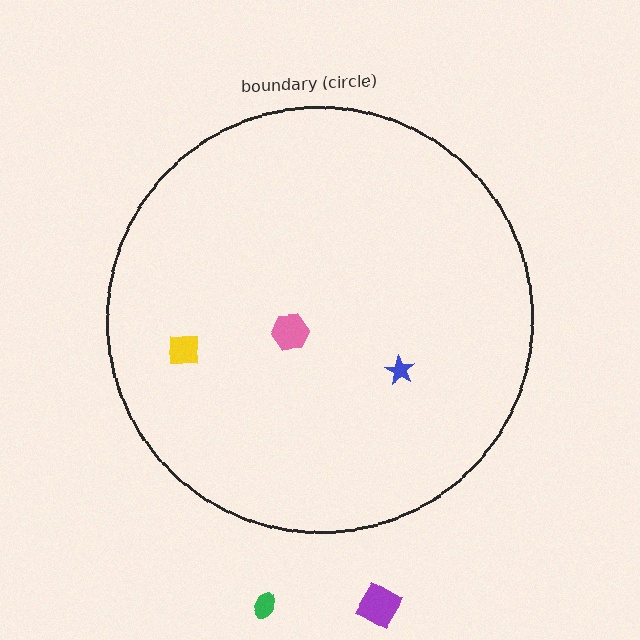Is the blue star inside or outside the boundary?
Inside.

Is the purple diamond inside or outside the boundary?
Outside.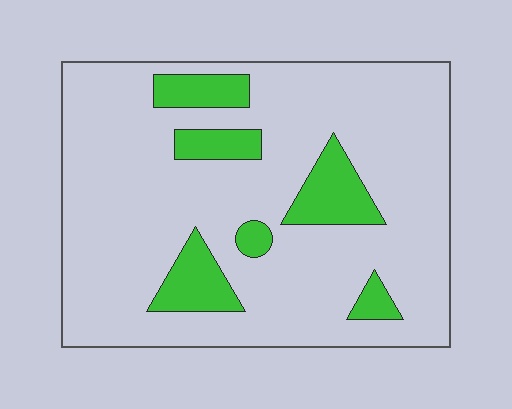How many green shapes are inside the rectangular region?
6.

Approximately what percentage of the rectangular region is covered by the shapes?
Approximately 15%.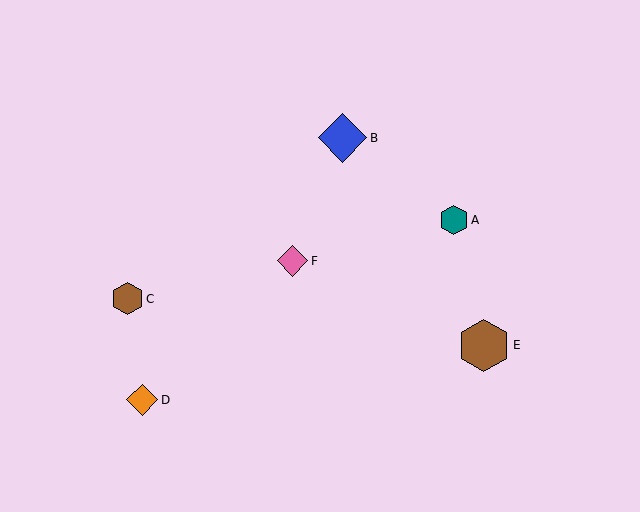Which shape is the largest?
The brown hexagon (labeled E) is the largest.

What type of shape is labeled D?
Shape D is an orange diamond.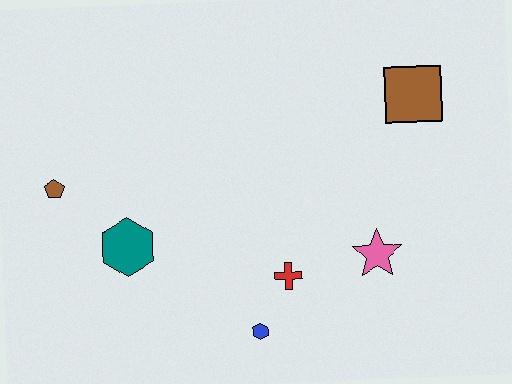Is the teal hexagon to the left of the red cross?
Yes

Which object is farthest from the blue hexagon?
The brown square is farthest from the blue hexagon.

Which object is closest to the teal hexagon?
The brown pentagon is closest to the teal hexagon.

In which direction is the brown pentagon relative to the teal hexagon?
The brown pentagon is to the left of the teal hexagon.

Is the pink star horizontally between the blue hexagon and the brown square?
Yes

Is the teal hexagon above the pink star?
Yes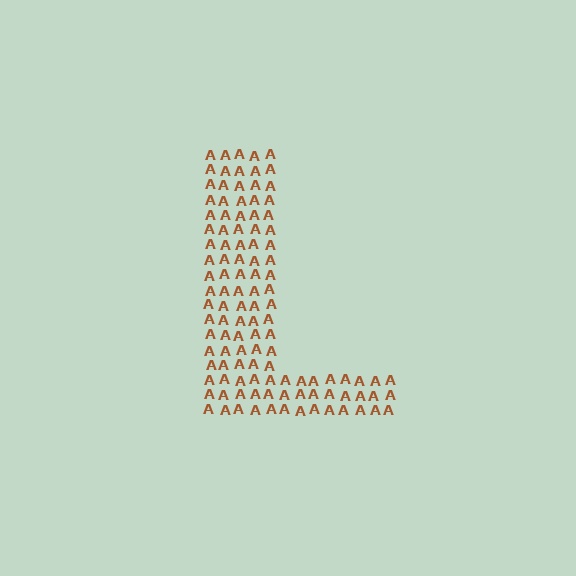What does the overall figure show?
The overall figure shows the letter L.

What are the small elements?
The small elements are letter A's.